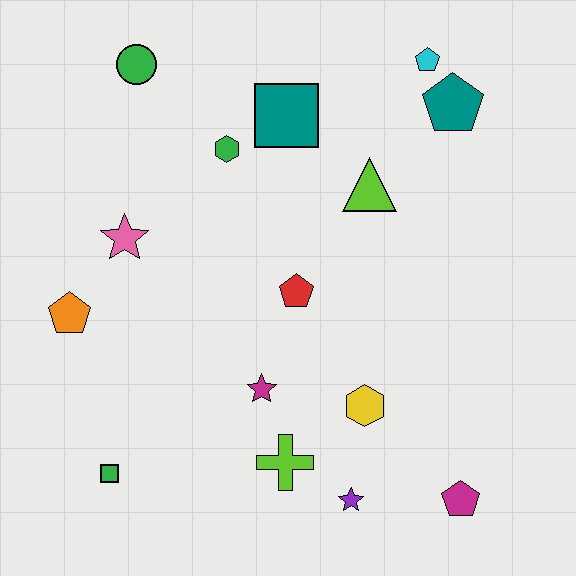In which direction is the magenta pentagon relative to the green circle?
The magenta pentagon is below the green circle.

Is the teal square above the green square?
Yes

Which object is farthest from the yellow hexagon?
The green circle is farthest from the yellow hexagon.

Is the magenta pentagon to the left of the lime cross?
No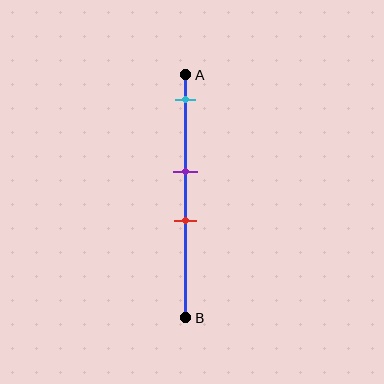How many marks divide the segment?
There are 3 marks dividing the segment.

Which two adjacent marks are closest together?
The purple and red marks are the closest adjacent pair.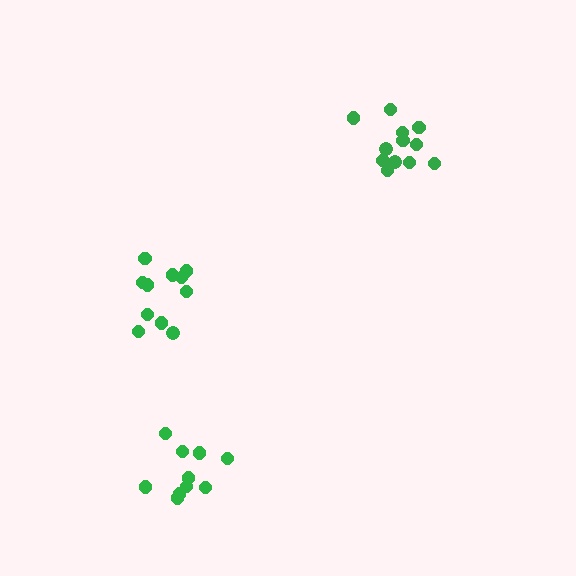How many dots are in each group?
Group 1: 10 dots, Group 2: 11 dots, Group 3: 12 dots (33 total).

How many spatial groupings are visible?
There are 3 spatial groupings.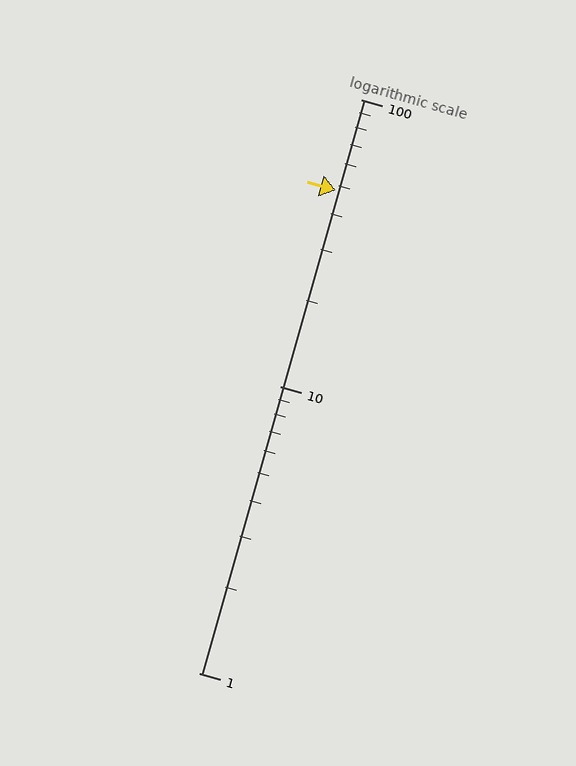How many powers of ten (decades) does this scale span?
The scale spans 2 decades, from 1 to 100.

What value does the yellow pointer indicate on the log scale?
The pointer indicates approximately 48.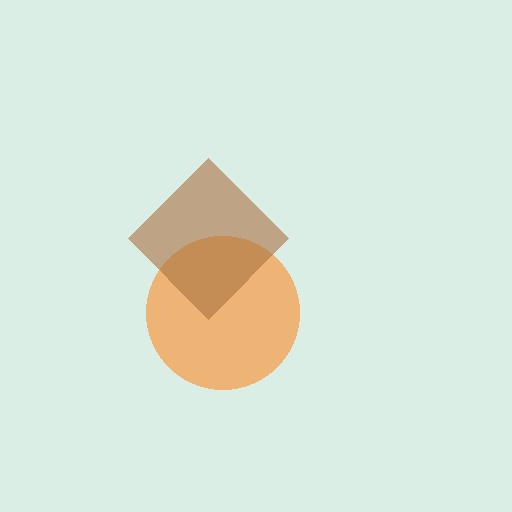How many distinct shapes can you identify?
There are 2 distinct shapes: an orange circle, a brown diamond.